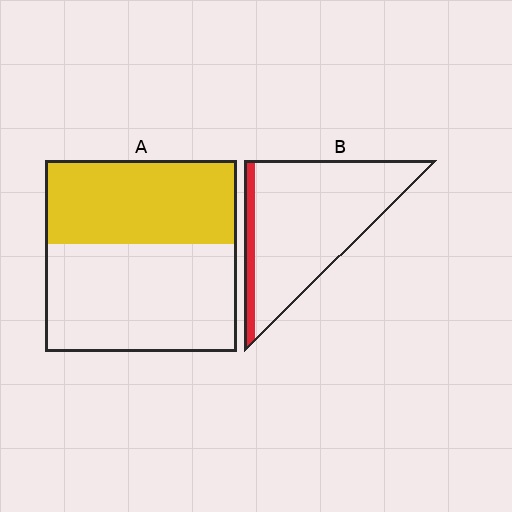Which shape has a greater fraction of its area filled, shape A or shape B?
Shape A.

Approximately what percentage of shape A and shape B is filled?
A is approximately 45% and B is approximately 10%.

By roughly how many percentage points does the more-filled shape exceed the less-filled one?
By roughly 35 percentage points (A over B).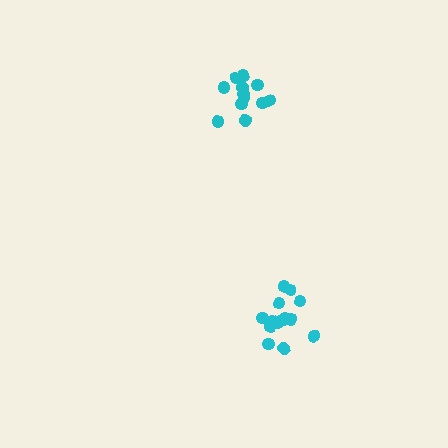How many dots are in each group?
Group 1: 15 dots, Group 2: 12 dots (27 total).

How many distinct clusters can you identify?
There are 2 distinct clusters.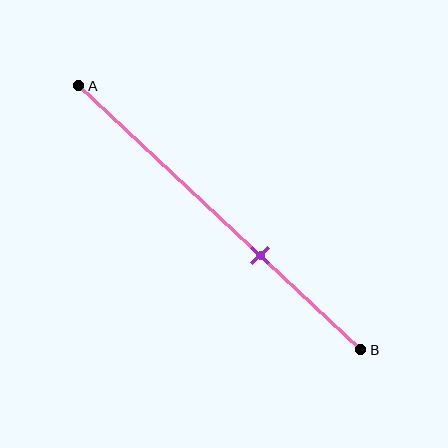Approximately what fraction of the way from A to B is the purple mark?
The purple mark is approximately 65% of the way from A to B.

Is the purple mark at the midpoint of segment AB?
No, the mark is at about 65% from A, not at the 50% midpoint.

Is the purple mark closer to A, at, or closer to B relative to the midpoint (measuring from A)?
The purple mark is closer to point B than the midpoint of segment AB.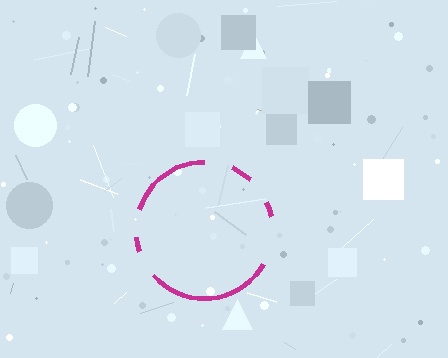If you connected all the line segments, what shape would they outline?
They would outline a circle.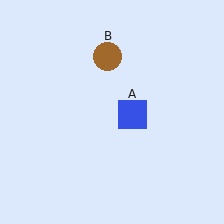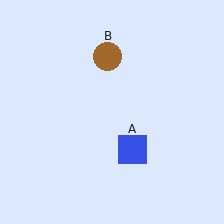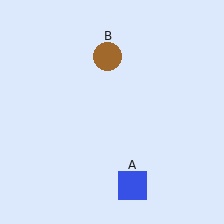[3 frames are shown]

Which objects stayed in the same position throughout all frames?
Brown circle (object B) remained stationary.